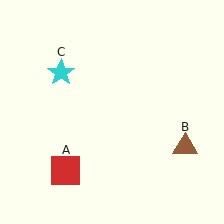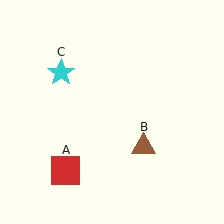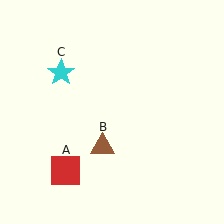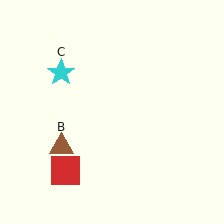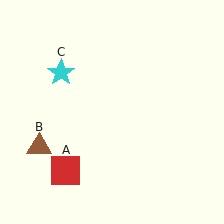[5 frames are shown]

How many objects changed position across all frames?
1 object changed position: brown triangle (object B).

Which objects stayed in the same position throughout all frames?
Red square (object A) and cyan star (object C) remained stationary.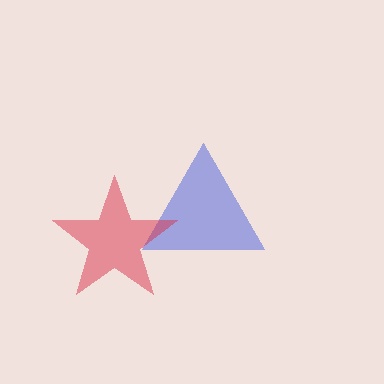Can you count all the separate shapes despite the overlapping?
Yes, there are 2 separate shapes.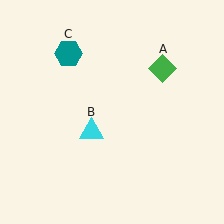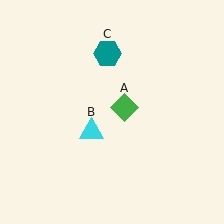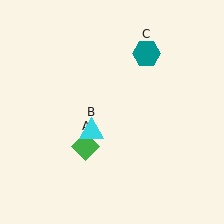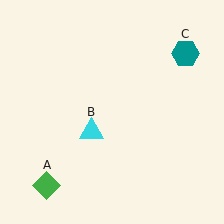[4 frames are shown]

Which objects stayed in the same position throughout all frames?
Cyan triangle (object B) remained stationary.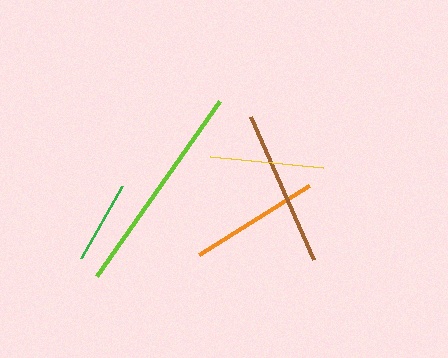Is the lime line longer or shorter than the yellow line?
The lime line is longer than the yellow line.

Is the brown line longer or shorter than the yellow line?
The brown line is longer than the yellow line.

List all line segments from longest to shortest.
From longest to shortest: lime, brown, orange, yellow, green.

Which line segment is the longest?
The lime line is the longest at approximately 213 pixels.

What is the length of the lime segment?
The lime segment is approximately 213 pixels long.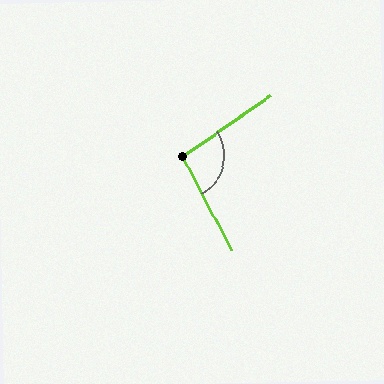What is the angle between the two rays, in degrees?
Approximately 97 degrees.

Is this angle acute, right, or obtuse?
It is obtuse.